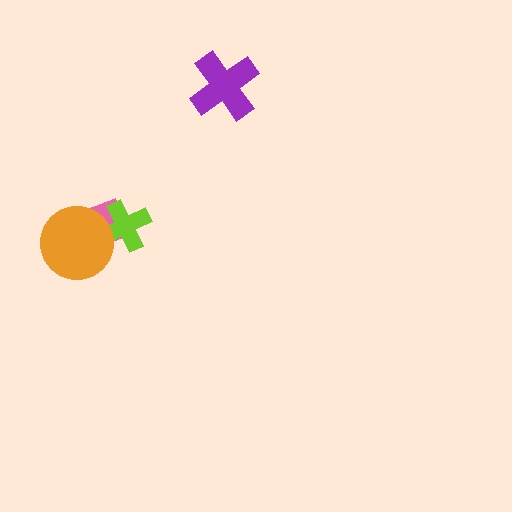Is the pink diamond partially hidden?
Yes, it is partially covered by another shape.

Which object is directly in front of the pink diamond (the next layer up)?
The lime cross is directly in front of the pink diamond.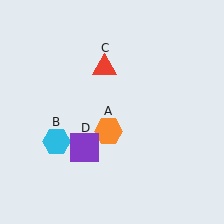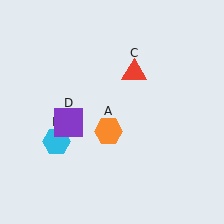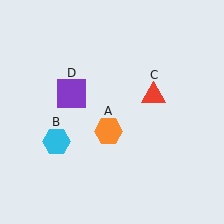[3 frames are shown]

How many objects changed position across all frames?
2 objects changed position: red triangle (object C), purple square (object D).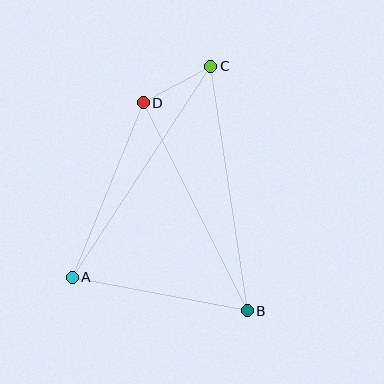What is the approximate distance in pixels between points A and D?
The distance between A and D is approximately 189 pixels.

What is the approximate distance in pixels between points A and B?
The distance between A and B is approximately 179 pixels.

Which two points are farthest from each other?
Points A and C are farthest from each other.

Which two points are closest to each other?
Points C and D are closest to each other.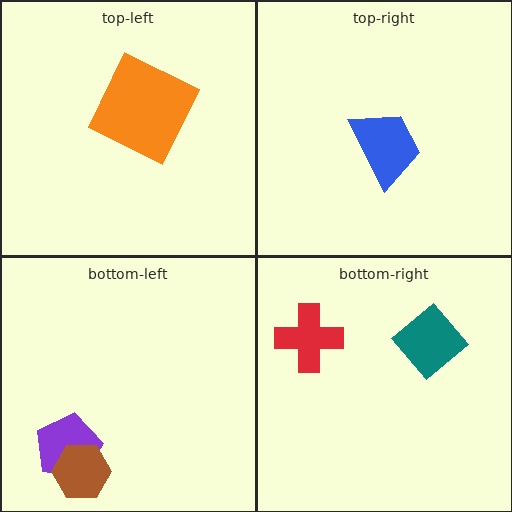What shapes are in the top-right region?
The blue trapezoid.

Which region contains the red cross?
The bottom-right region.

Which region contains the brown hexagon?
The bottom-left region.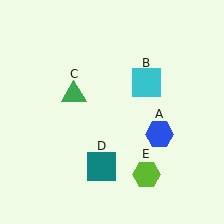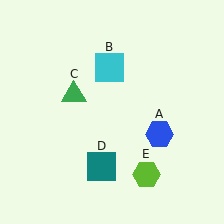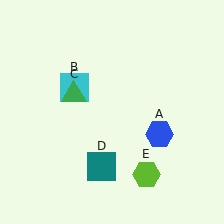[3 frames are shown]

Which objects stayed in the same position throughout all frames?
Blue hexagon (object A) and green triangle (object C) and teal square (object D) and lime hexagon (object E) remained stationary.